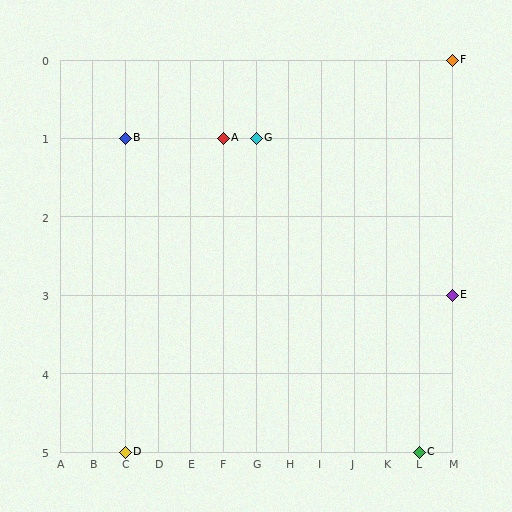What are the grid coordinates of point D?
Point D is at grid coordinates (C, 5).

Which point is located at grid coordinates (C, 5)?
Point D is at (C, 5).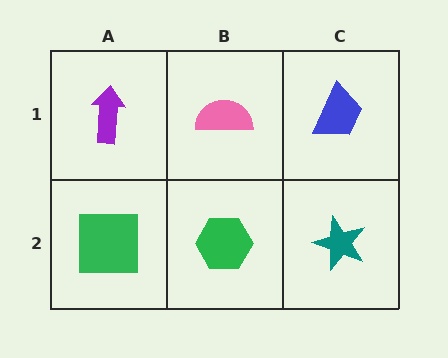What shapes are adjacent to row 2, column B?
A pink semicircle (row 1, column B), a green square (row 2, column A), a teal star (row 2, column C).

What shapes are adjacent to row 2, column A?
A purple arrow (row 1, column A), a green hexagon (row 2, column B).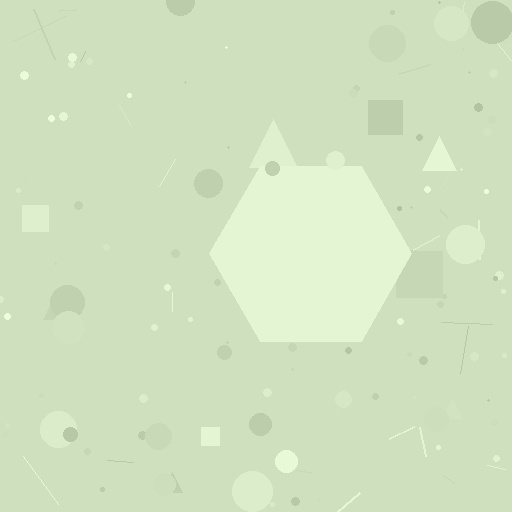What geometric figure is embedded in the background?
A hexagon is embedded in the background.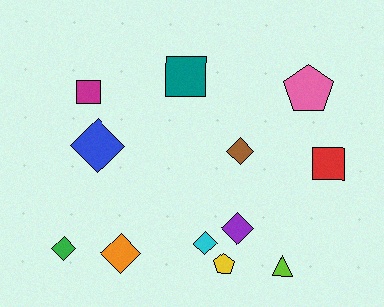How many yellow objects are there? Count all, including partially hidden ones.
There is 1 yellow object.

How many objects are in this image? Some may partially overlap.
There are 12 objects.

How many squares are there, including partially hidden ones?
There are 3 squares.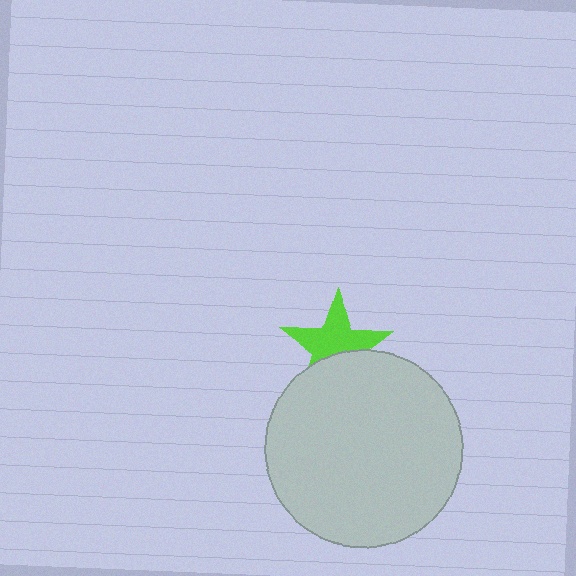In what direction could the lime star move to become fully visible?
The lime star could move up. That would shift it out from behind the light gray circle entirely.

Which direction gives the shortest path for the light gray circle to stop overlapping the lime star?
Moving down gives the shortest separation.